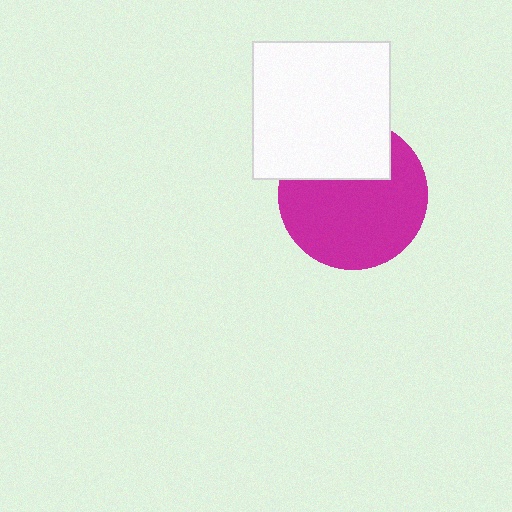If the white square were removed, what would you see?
You would see the complete magenta circle.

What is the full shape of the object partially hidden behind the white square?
The partially hidden object is a magenta circle.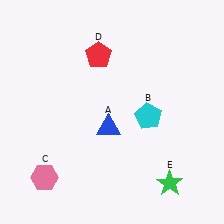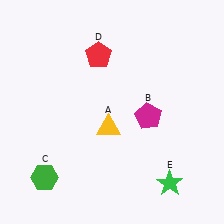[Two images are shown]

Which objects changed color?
A changed from blue to yellow. B changed from cyan to magenta. C changed from pink to green.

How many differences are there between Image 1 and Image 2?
There are 3 differences between the two images.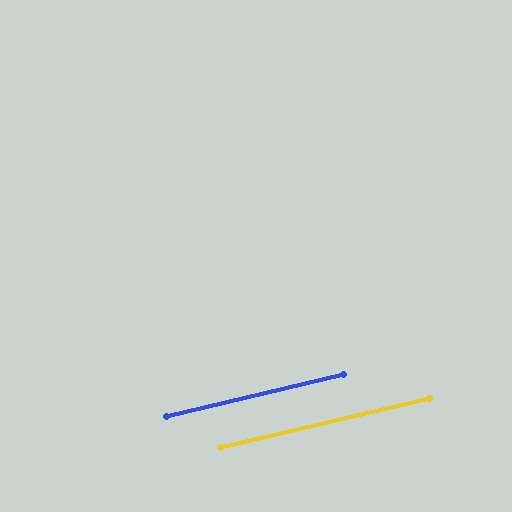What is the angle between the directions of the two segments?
Approximately 0 degrees.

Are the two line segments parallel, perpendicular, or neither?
Parallel — their directions differ by only 0.2°.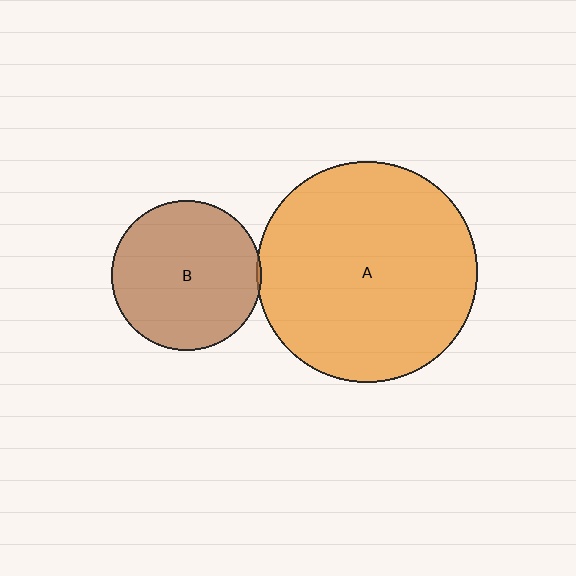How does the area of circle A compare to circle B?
Approximately 2.2 times.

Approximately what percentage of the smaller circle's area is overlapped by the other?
Approximately 5%.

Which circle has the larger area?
Circle A (orange).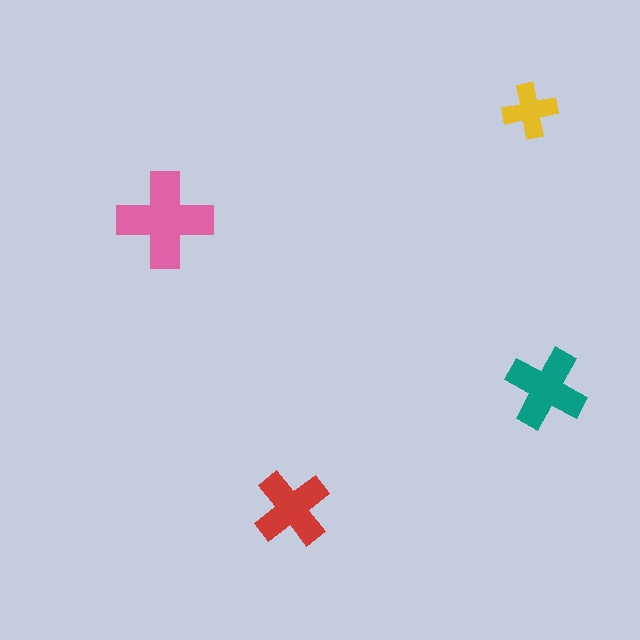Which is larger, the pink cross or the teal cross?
The pink one.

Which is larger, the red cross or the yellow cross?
The red one.